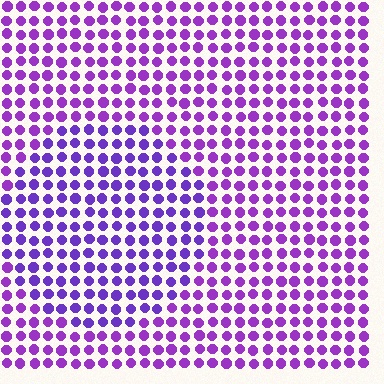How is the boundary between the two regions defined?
The boundary is defined purely by a slight shift in hue (about 20 degrees). Spacing, size, and orientation are identical on both sides.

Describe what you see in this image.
The image is filled with small purple elements in a uniform arrangement. A circle-shaped region is visible where the elements are tinted to a slightly different hue, forming a subtle color boundary.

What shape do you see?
I see a circle.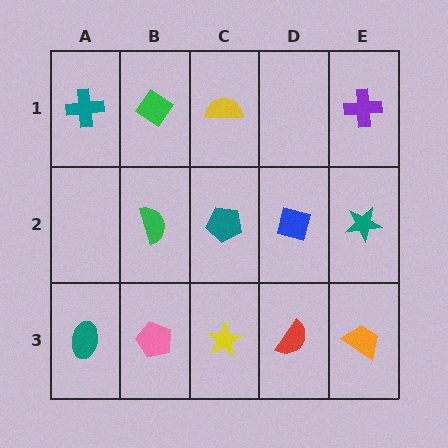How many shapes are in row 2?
4 shapes.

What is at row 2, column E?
A teal star.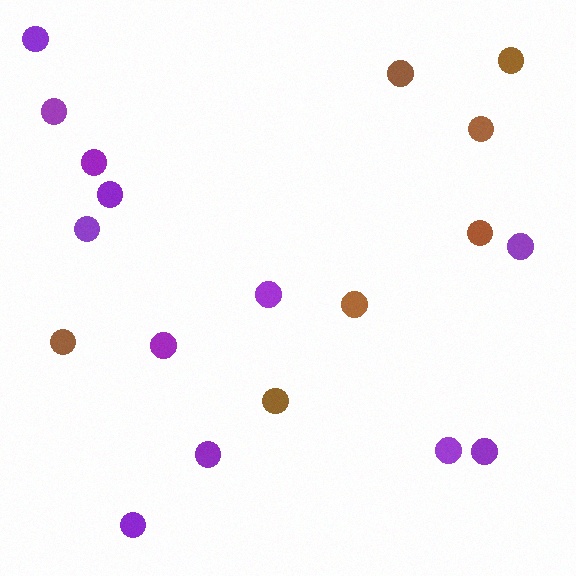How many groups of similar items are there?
There are 2 groups: one group of purple circles (12) and one group of brown circles (7).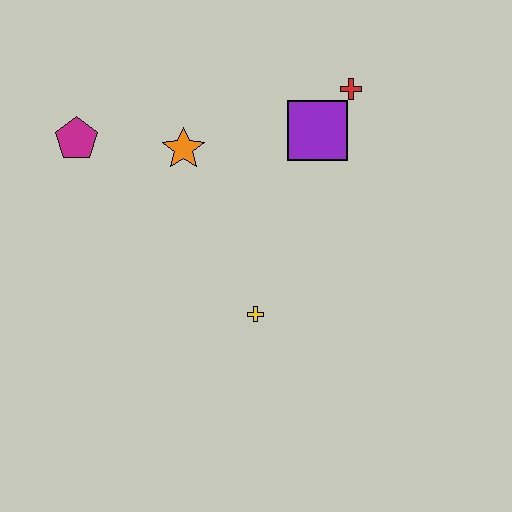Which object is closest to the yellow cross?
The orange star is closest to the yellow cross.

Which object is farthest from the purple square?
The magenta pentagon is farthest from the purple square.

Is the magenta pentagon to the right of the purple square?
No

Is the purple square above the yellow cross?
Yes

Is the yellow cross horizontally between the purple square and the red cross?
No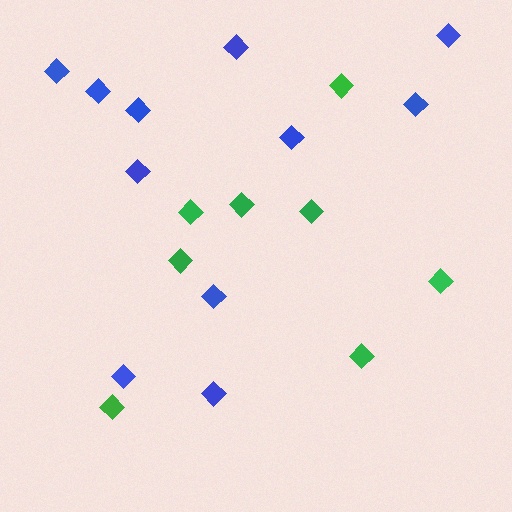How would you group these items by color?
There are 2 groups: one group of green diamonds (8) and one group of blue diamonds (11).